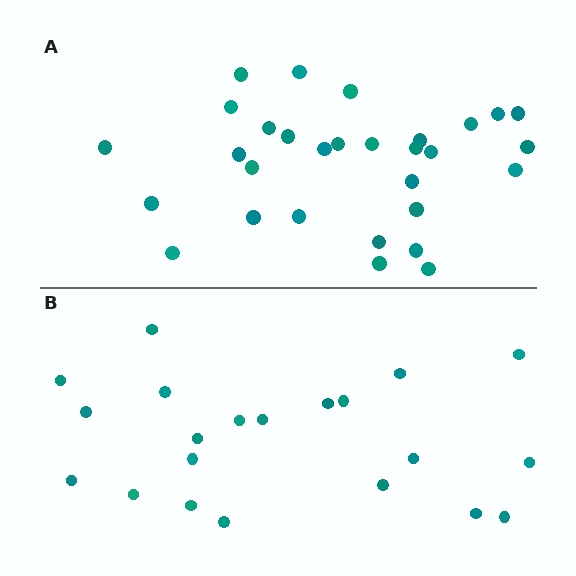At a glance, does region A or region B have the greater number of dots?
Region A (the top region) has more dots.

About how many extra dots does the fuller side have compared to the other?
Region A has roughly 8 or so more dots than region B.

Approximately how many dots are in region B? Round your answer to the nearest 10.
About 20 dots. (The exact count is 21, which rounds to 20.)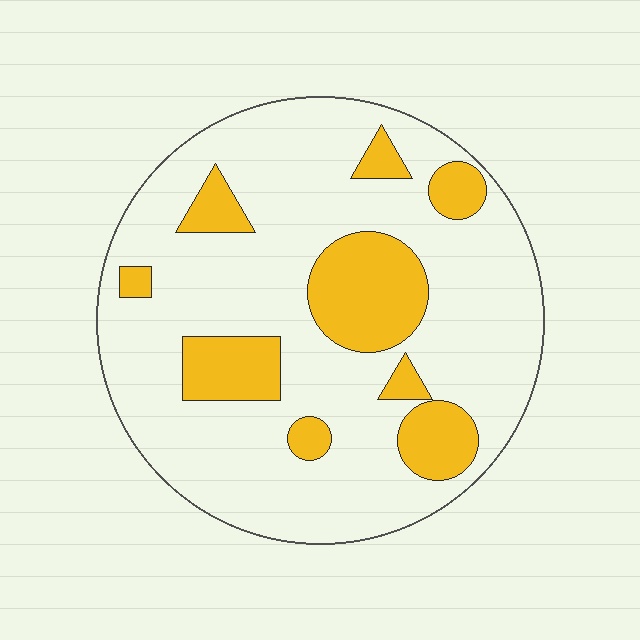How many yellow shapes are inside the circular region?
9.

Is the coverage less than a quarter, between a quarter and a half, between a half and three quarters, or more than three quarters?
Less than a quarter.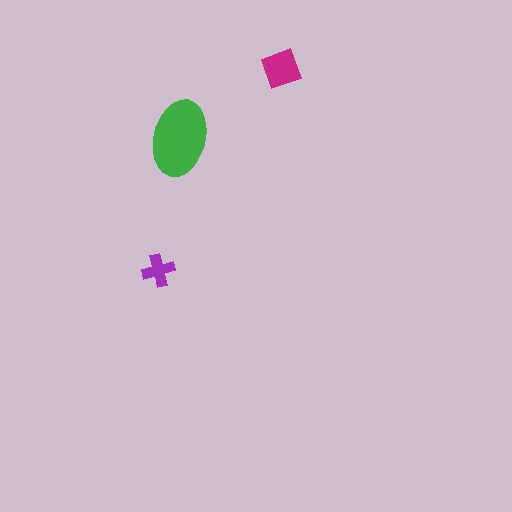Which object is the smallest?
The purple cross.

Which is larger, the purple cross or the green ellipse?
The green ellipse.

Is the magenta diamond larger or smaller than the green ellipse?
Smaller.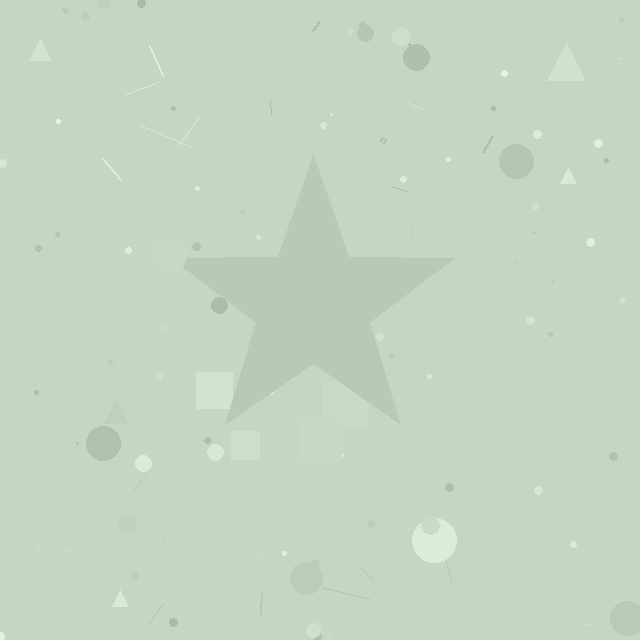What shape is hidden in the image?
A star is hidden in the image.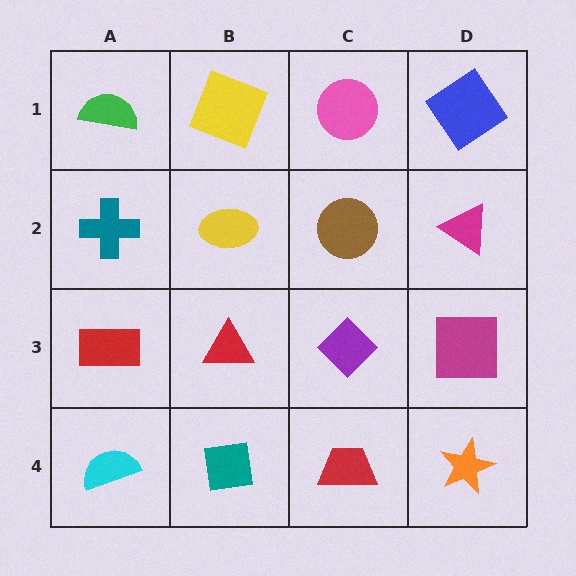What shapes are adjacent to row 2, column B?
A yellow square (row 1, column B), a red triangle (row 3, column B), a teal cross (row 2, column A), a brown circle (row 2, column C).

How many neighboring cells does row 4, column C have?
3.